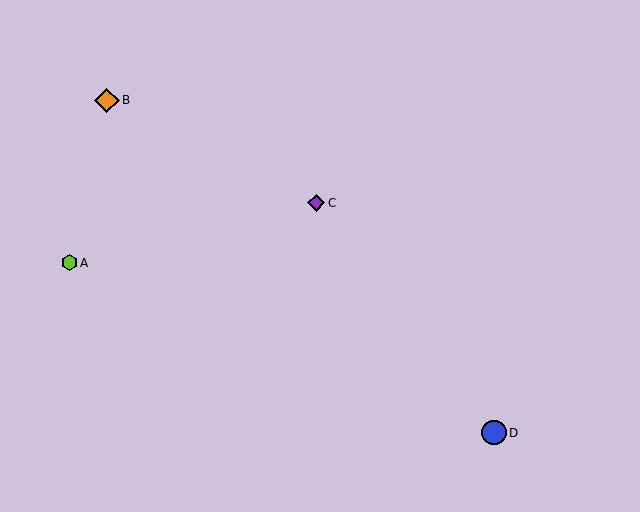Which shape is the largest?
The orange diamond (labeled B) is the largest.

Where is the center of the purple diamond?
The center of the purple diamond is at (316, 203).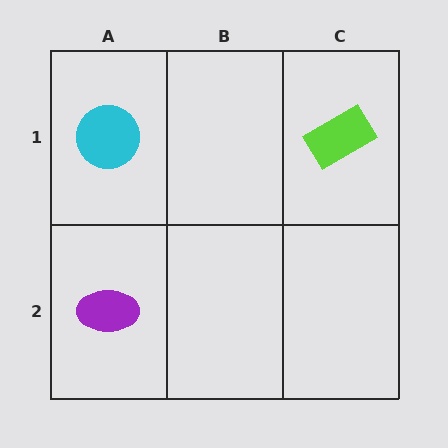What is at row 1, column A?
A cyan circle.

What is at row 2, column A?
A purple ellipse.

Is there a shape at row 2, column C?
No, that cell is empty.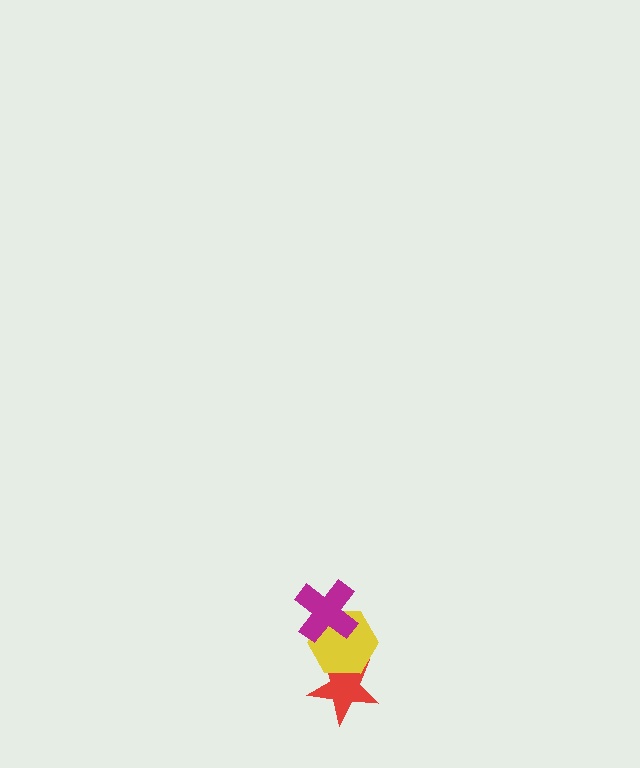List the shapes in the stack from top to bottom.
From top to bottom: the magenta cross, the yellow hexagon, the red star.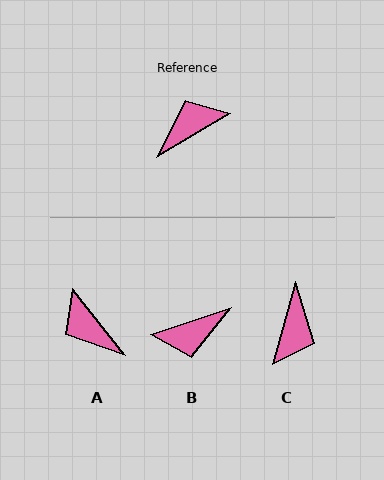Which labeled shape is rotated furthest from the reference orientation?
B, about 168 degrees away.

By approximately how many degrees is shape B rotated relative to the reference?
Approximately 168 degrees counter-clockwise.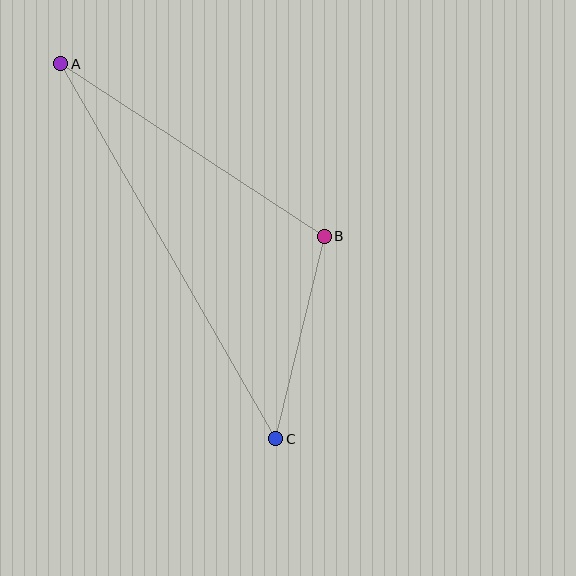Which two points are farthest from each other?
Points A and C are farthest from each other.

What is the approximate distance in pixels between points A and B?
The distance between A and B is approximately 315 pixels.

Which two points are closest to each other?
Points B and C are closest to each other.